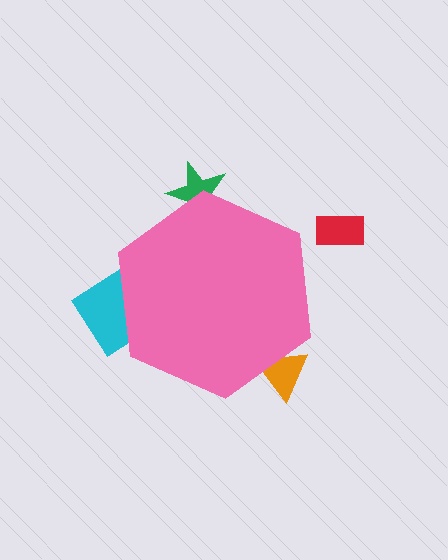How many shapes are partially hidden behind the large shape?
3 shapes are partially hidden.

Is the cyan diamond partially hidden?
Yes, the cyan diamond is partially hidden behind the pink hexagon.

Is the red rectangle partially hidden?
No, the red rectangle is fully visible.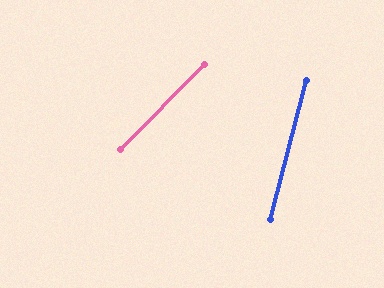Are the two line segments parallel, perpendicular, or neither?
Neither parallel nor perpendicular — they differ by about 30°.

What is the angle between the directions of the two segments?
Approximately 30 degrees.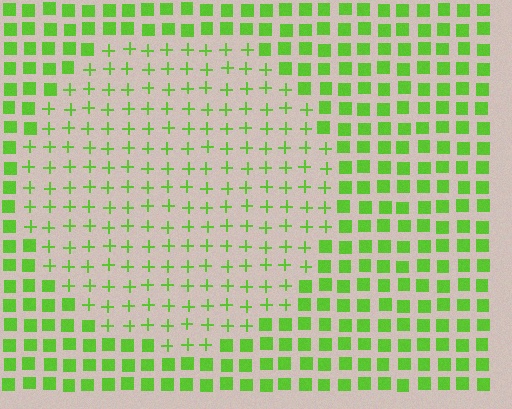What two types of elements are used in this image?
The image uses plus signs inside the circle region and squares outside it.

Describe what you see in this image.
The image is filled with small lime elements arranged in a uniform grid. A circle-shaped region contains plus signs, while the surrounding area contains squares. The boundary is defined purely by the change in element shape.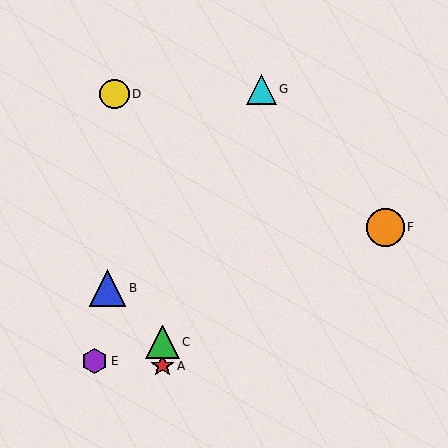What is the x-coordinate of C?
Object C is at x≈163.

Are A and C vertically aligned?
Yes, both are at x≈163.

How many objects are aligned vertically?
2 objects (A, C) are aligned vertically.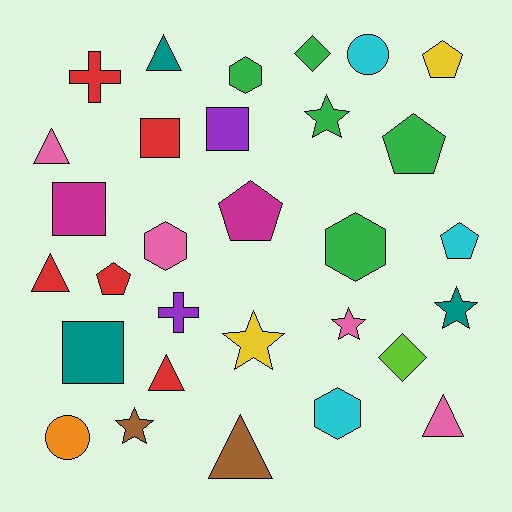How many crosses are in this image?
There are 2 crosses.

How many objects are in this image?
There are 30 objects.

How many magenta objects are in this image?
There are 2 magenta objects.